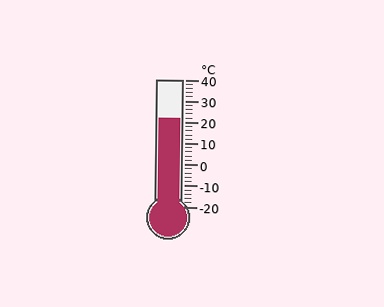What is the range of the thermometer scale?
The thermometer scale ranges from -20°C to 40°C.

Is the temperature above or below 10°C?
The temperature is above 10°C.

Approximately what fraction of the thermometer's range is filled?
The thermometer is filled to approximately 70% of its range.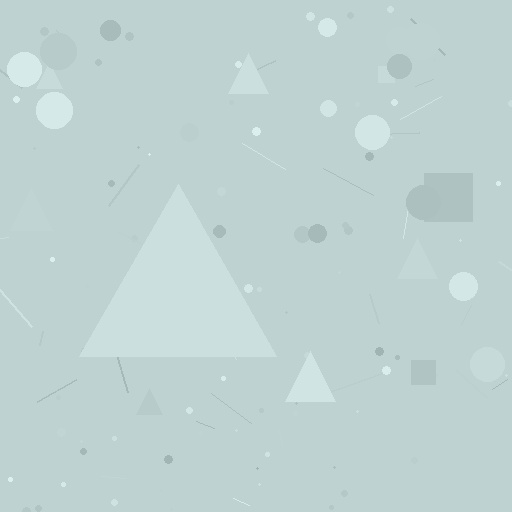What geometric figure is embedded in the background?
A triangle is embedded in the background.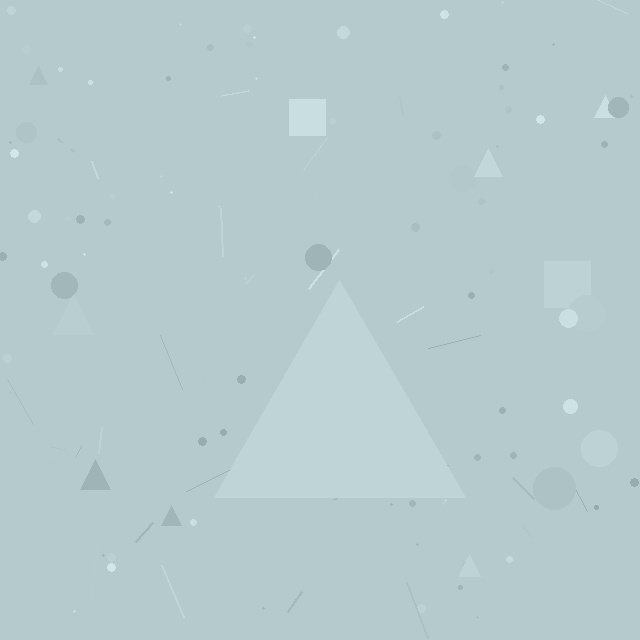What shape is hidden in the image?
A triangle is hidden in the image.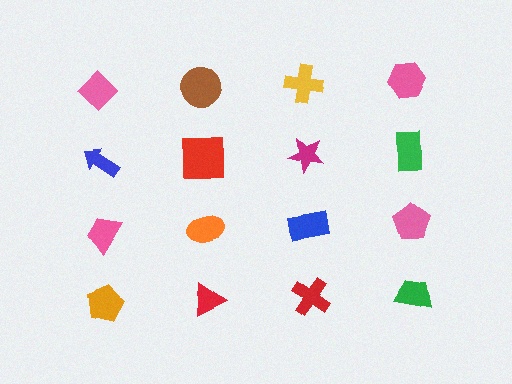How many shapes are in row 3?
4 shapes.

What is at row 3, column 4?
A pink pentagon.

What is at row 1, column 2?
A brown circle.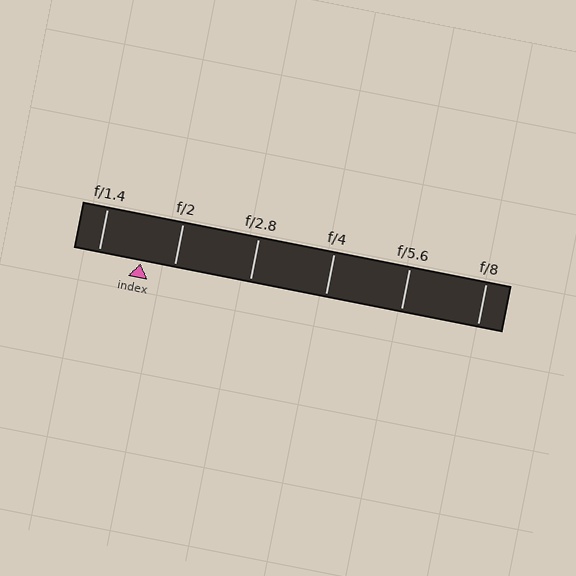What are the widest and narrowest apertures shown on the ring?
The widest aperture shown is f/1.4 and the narrowest is f/8.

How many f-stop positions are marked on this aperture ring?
There are 6 f-stop positions marked.